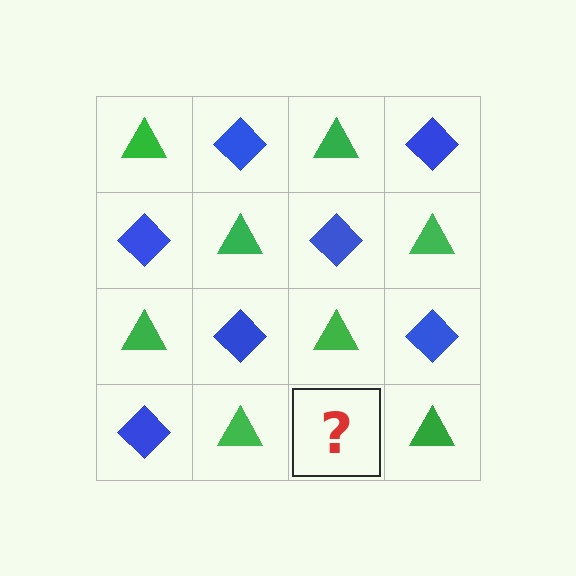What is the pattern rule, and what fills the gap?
The rule is that it alternates green triangle and blue diamond in a checkerboard pattern. The gap should be filled with a blue diamond.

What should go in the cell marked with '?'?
The missing cell should contain a blue diamond.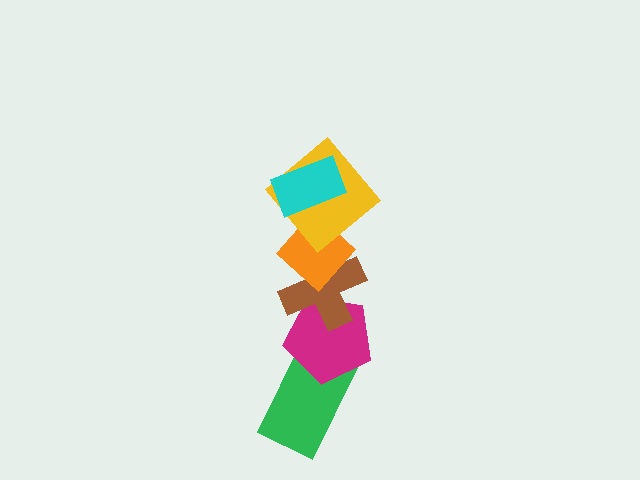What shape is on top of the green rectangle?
The magenta pentagon is on top of the green rectangle.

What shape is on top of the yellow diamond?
The cyan rectangle is on top of the yellow diamond.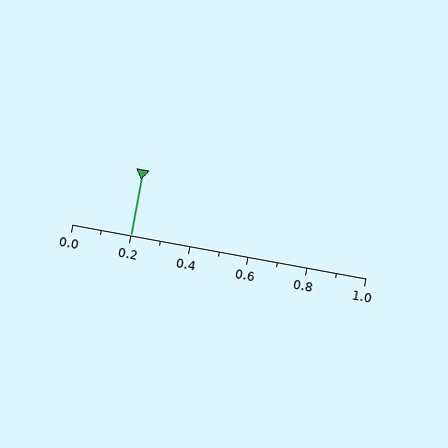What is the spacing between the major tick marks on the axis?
The major ticks are spaced 0.2 apart.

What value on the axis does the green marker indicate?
The marker indicates approximately 0.2.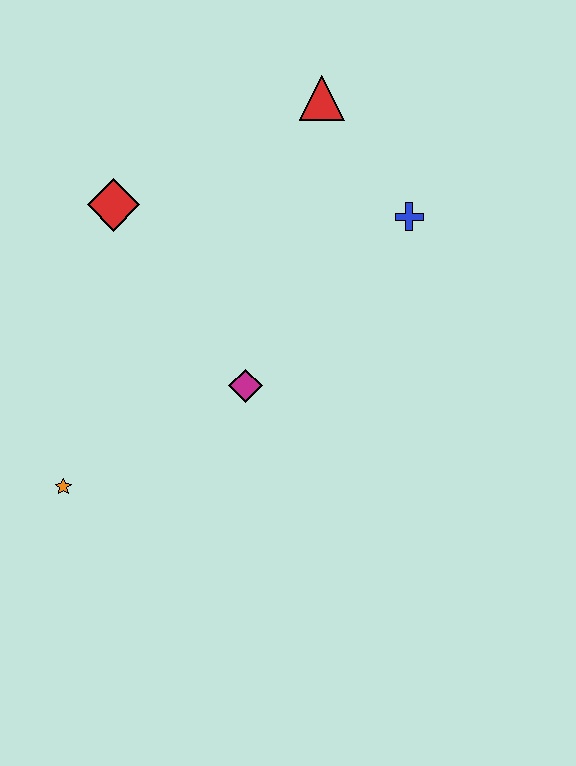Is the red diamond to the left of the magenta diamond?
Yes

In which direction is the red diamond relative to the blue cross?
The red diamond is to the left of the blue cross.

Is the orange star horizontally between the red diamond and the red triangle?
No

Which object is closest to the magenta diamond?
The orange star is closest to the magenta diamond.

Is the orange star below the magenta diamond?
Yes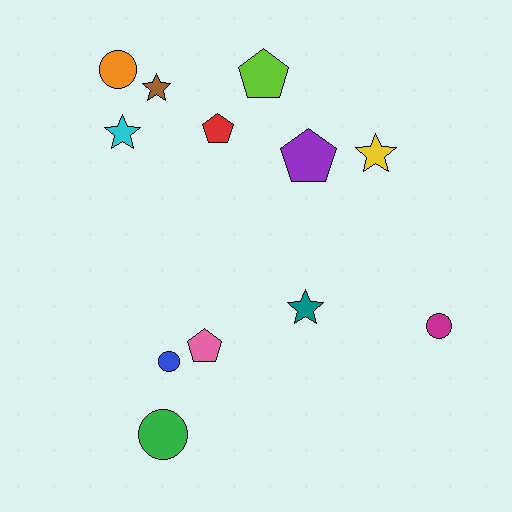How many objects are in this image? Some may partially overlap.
There are 12 objects.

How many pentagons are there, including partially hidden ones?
There are 4 pentagons.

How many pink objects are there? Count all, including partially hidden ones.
There is 1 pink object.